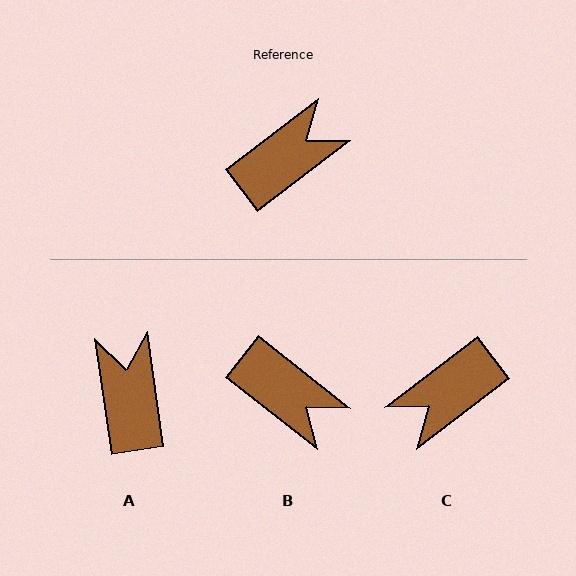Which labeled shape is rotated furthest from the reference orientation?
C, about 180 degrees away.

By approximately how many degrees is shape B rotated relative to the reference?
Approximately 76 degrees clockwise.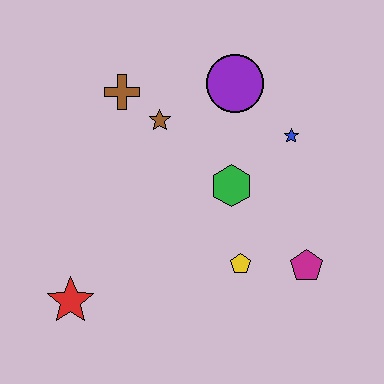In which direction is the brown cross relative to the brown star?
The brown cross is to the left of the brown star.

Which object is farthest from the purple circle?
The red star is farthest from the purple circle.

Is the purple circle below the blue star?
No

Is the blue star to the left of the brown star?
No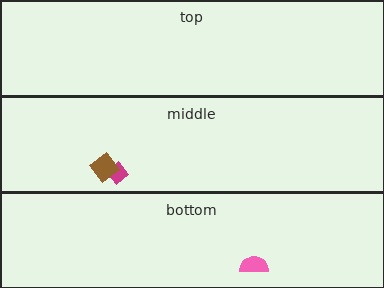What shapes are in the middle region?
The magenta diamond, the brown diamond.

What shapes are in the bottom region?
The pink semicircle.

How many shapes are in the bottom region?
1.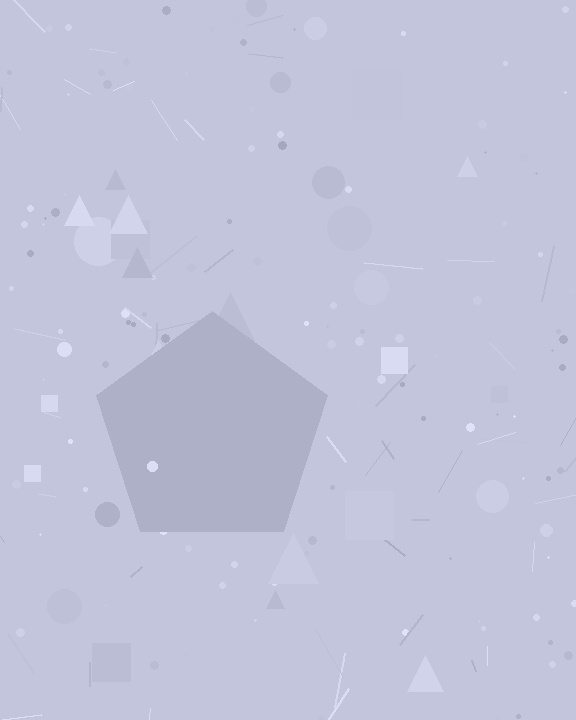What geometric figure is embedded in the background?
A pentagon is embedded in the background.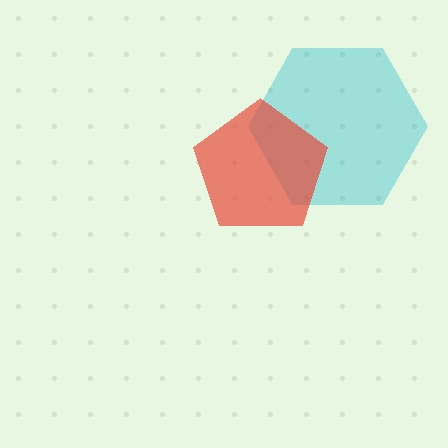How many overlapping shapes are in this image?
There are 2 overlapping shapes in the image.